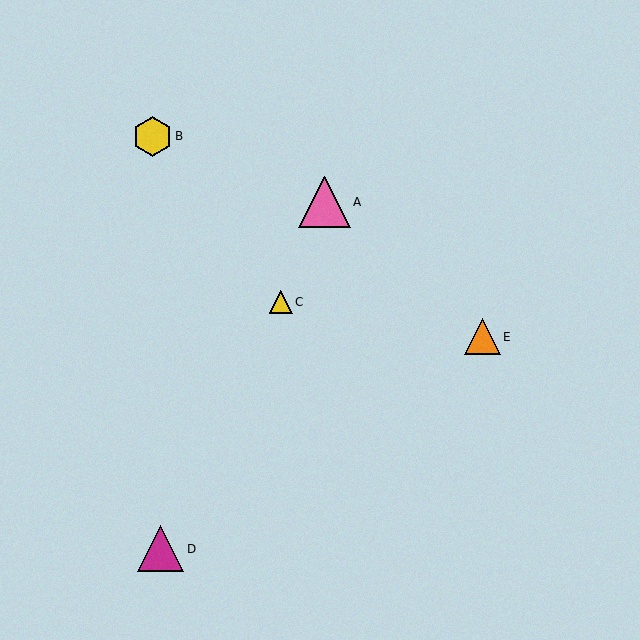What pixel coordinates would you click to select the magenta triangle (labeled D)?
Click at (160, 549) to select the magenta triangle D.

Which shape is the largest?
The pink triangle (labeled A) is the largest.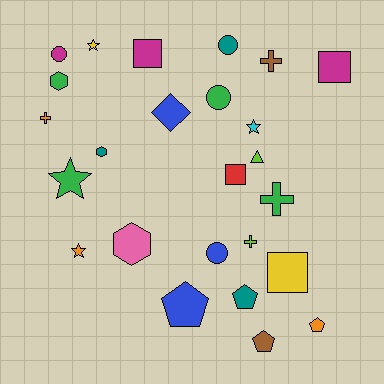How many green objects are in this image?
There are 4 green objects.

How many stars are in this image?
There are 4 stars.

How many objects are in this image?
There are 25 objects.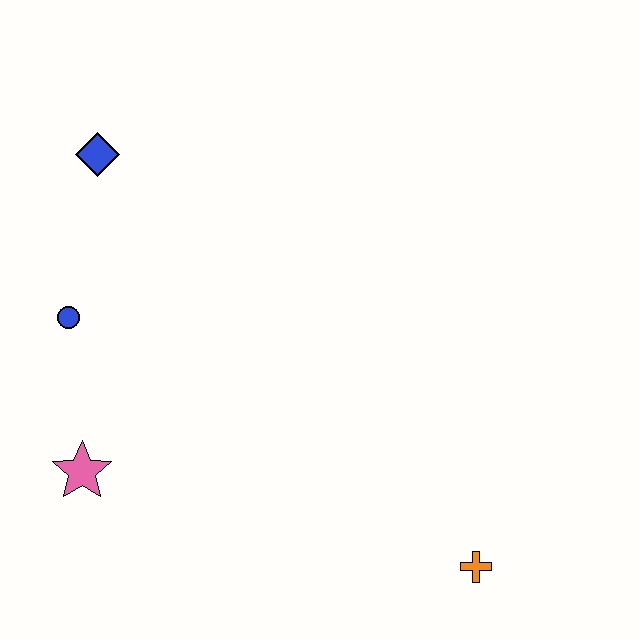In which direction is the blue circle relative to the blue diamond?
The blue circle is below the blue diamond.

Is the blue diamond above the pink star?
Yes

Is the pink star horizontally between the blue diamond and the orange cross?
No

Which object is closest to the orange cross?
The pink star is closest to the orange cross.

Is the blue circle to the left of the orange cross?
Yes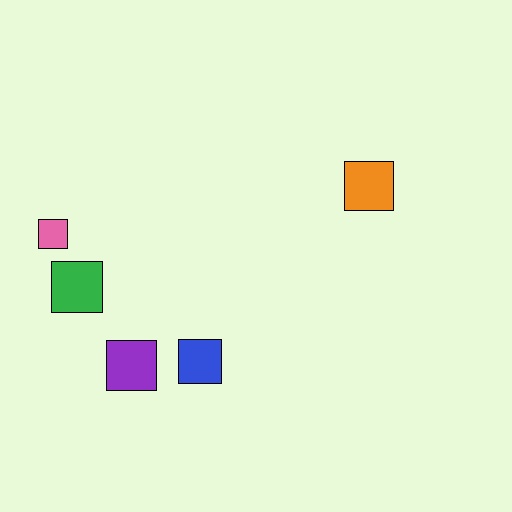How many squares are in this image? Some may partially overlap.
There are 5 squares.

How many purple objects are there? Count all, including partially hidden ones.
There is 1 purple object.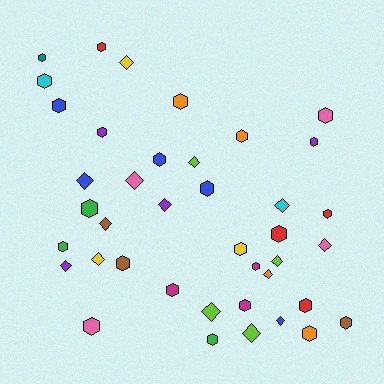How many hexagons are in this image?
There are 25 hexagons.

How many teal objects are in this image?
There is 1 teal object.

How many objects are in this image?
There are 40 objects.